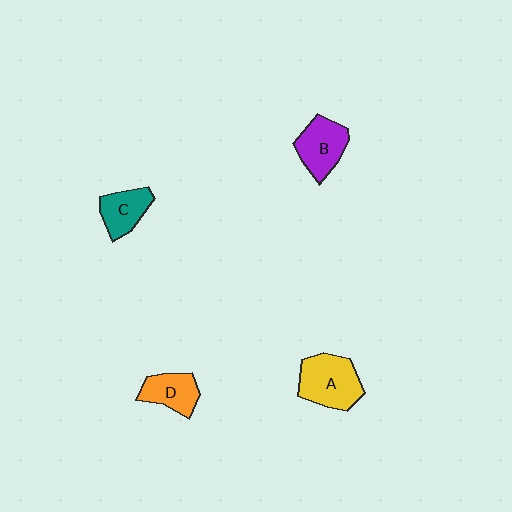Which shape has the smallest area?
Shape C (teal).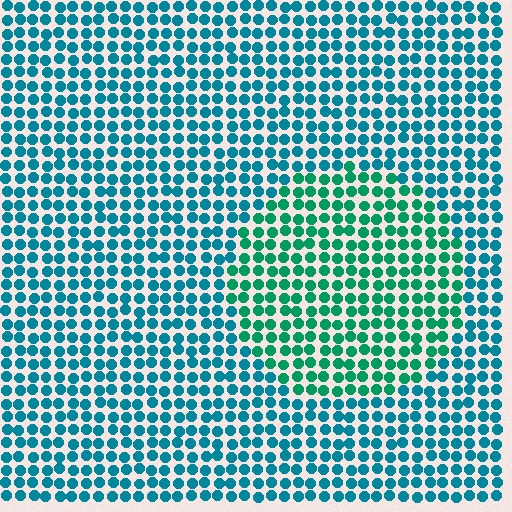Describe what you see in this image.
The image is filled with small teal elements in a uniform arrangement. A circle-shaped region is visible where the elements are tinted to a slightly different hue, forming a subtle color boundary.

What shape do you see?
I see a circle.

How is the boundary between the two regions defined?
The boundary is defined purely by a slight shift in hue (about 31 degrees). Spacing, size, and orientation are identical on both sides.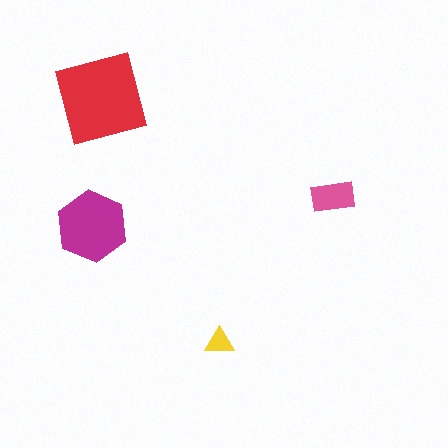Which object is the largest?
The red square.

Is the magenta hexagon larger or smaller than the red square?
Smaller.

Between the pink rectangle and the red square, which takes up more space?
The red square.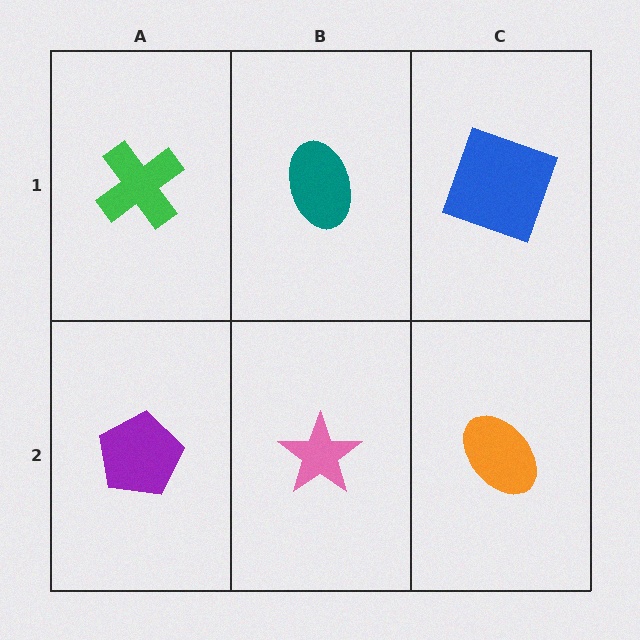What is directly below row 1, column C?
An orange ellipse.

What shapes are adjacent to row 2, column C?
A blue square (row 1, column C), a pink star (row 2, column B).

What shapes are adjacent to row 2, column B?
A teal ellipse (row 1, column B), a purple pentagon (row 2, column A), an orange ellipse (row 2, column C).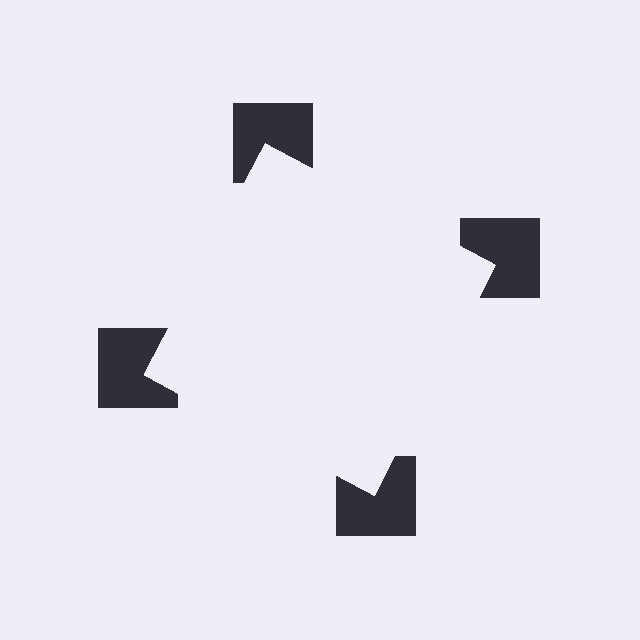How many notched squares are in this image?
There are 4 — one at each vertex of the illusory square.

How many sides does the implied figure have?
4 sides.